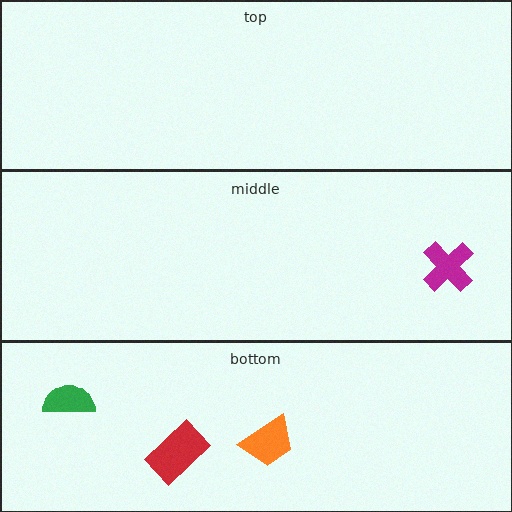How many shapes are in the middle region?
1.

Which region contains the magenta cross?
The middle region.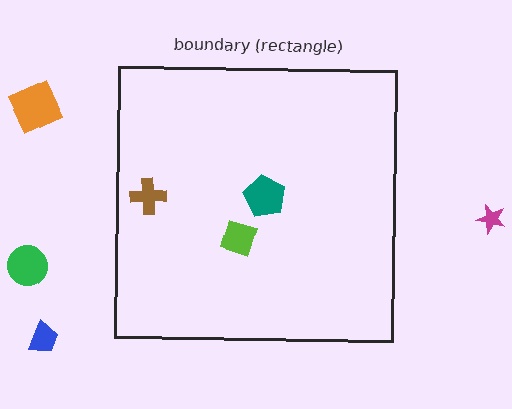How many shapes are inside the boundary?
3 inside, 4 outside.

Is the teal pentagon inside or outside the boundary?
Inside.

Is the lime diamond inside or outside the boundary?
Inside.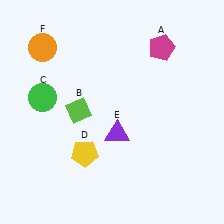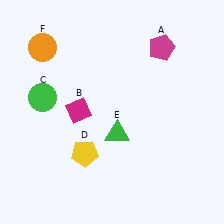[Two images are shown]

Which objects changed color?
B changed from lime to magenta. E changed from purple to green.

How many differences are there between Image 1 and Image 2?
There are 2 differences between the two images.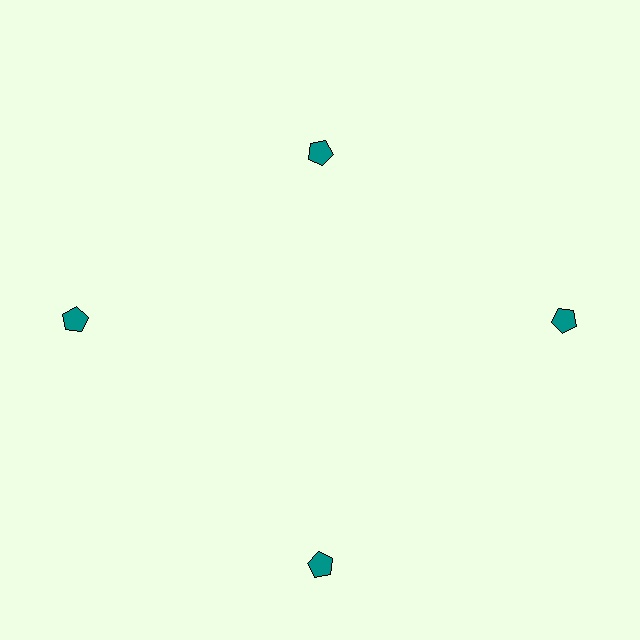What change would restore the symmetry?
The symmetry would be restored by moving it outward, back onto the ring so that all 4 pentagons sit at equal angles and equal distance from the center.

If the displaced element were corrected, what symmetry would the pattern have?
It would have 4-fold rotational symmetry — the pattern would map onto itself every 90 degrees.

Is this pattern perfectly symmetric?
No. The 4 teal pentagons are arranged in a ring, but one element near the 12 o'clock position is pulled inward toward the center, breaking the 4-fold rotational symmetry.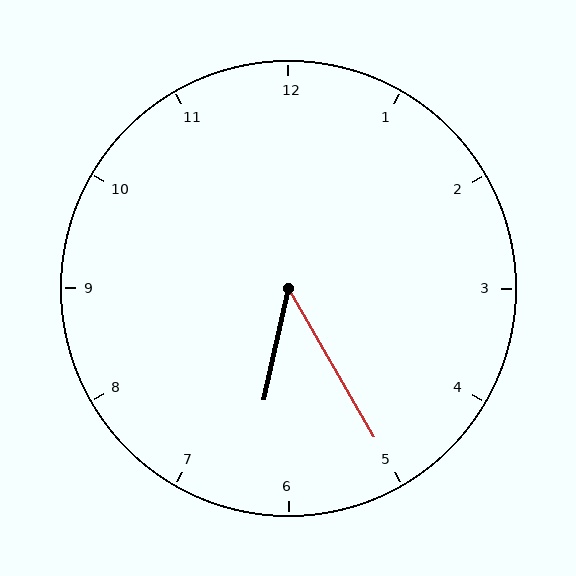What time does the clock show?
6:25.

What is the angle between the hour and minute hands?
Approximately 42 degrees.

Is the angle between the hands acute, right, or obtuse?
It is acute.